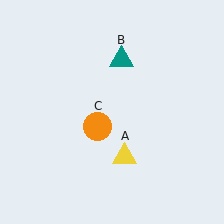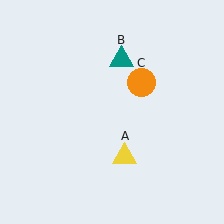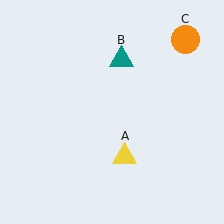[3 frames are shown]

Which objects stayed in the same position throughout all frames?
Yellow triangle (object A) and teal triangle (object B) remained stationary.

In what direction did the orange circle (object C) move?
The orange circle (object C) moved up and to the right.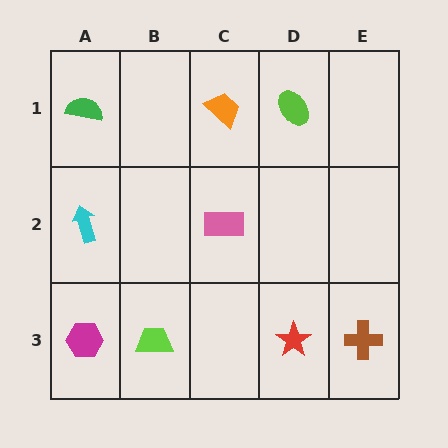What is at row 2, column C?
A pink rectangle.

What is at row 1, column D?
A lime ellipse.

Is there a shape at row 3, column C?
No, that cell is empty.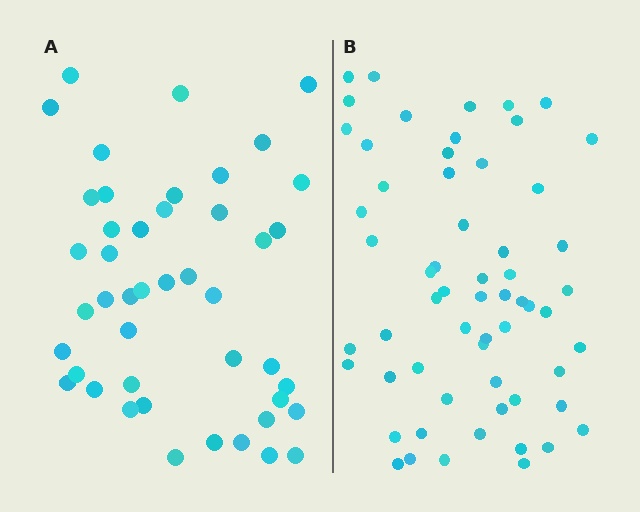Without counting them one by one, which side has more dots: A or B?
Region B (the right region) has more dots.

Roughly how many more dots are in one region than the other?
Region B has approximately 15 more dots than region A.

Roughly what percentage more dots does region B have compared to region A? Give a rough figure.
About 35% more.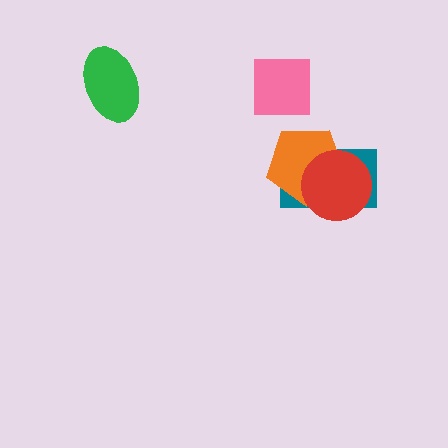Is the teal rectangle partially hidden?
Yes, it is partially covered by another shape.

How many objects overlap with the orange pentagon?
2 objects overlap with the orange pentagon.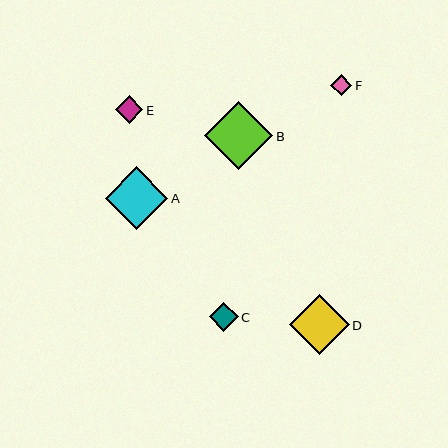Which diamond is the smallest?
Diamond F is the smallest with a size of approximately 21 pixels.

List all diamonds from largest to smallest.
From largest to smallest: B, A, D, C, E, F.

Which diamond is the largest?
Diamond B is the largest with a size of approximately 68 pixels.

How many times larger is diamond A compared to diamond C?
Diamond A is approximately 2.1 times the size of diamond C.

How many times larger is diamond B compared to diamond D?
Diamond B is approximately 1.1 times the size of diamond D.